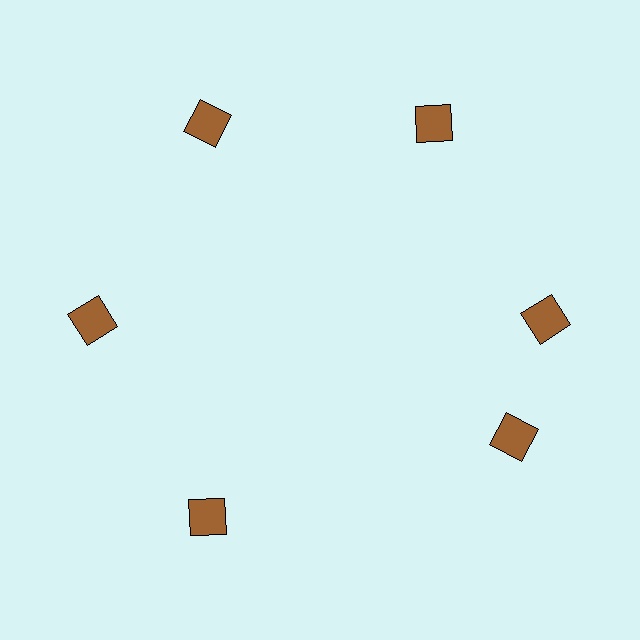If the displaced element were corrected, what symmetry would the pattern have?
It would have 6-fold rotational symmetry — the pattern would map onto itself every 60 degrees.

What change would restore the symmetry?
The symmetry would be restored by rotating it back into even spacing with its neighbors so that all 6 squares sit at equal angles and equal distance from the center.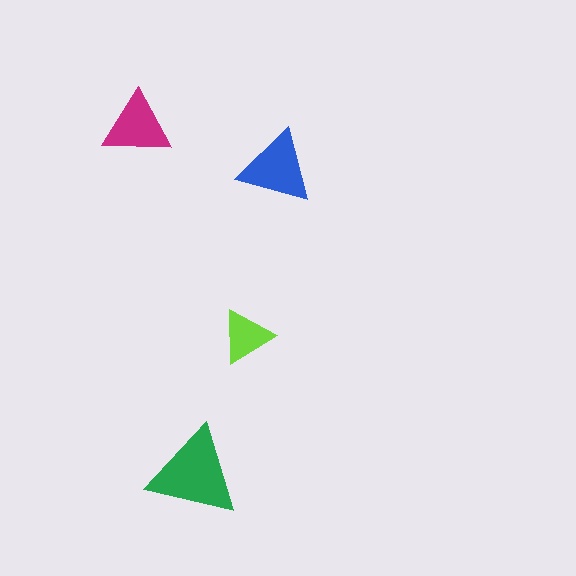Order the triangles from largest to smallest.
the green one, the blue one, the magenta one, the lime one.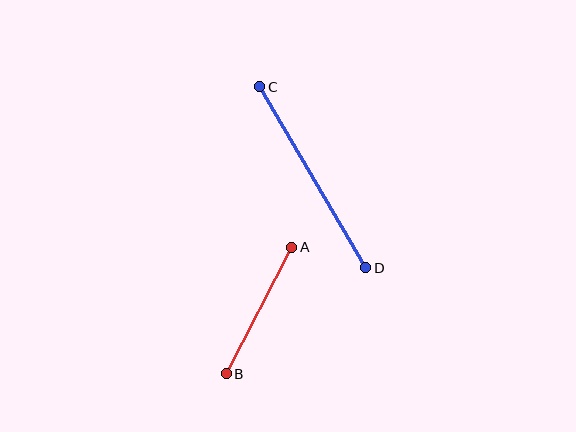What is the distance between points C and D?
The distance is approximately 209 pixels.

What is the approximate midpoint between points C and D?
The midpoint is at approximately (313, 177) pixels.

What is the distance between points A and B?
The distance is approximately 142 pixels.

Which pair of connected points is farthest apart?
Points C and D are farthest apart.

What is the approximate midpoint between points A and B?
The midpoint is at approximately (259, 310) pixels.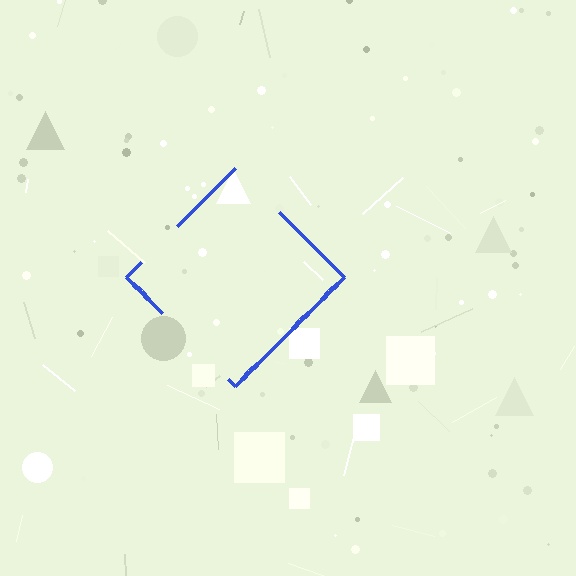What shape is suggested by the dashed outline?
The dashed outline suggests a diamond.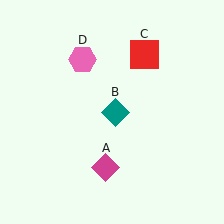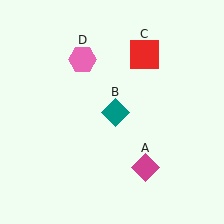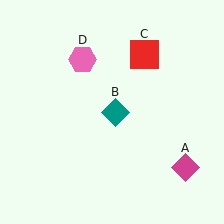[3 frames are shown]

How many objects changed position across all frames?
1 object changed position: magenta diamond (object A).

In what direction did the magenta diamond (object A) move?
The magenta diamond (object A) moved right.